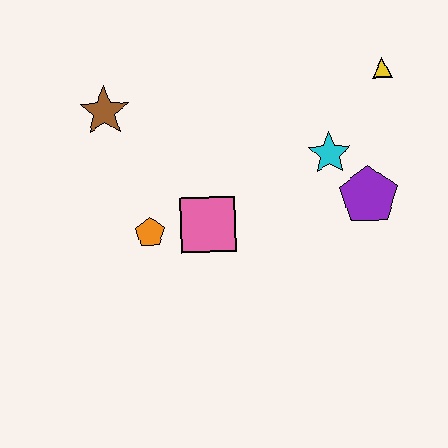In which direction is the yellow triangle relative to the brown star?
The yellow triangle is to the right of the brown star.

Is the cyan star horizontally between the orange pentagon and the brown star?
No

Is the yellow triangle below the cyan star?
No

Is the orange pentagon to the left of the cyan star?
Yes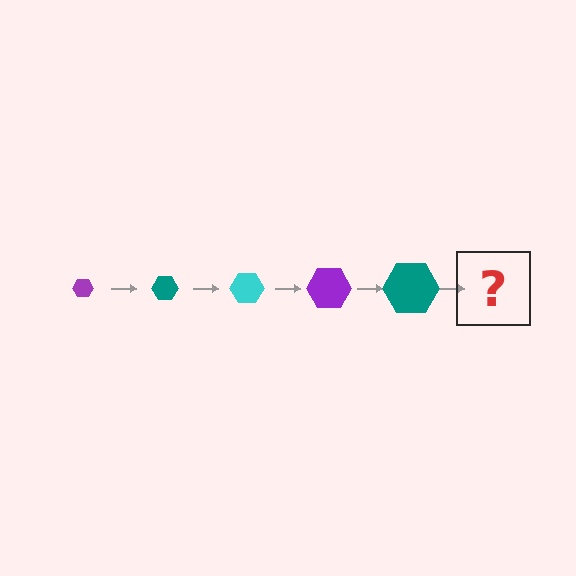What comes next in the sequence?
The next element should be a cyan hexagon, larger than the previous one.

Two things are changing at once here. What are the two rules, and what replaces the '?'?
The two rules are that the hexagon grows larger each step and the color cycles through purple, teal, and cyan. The '?' should be a cyan hexagon, larger than the previous one.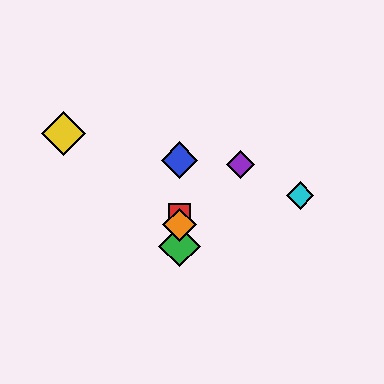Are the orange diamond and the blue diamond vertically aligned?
Yes, both are at x≈179.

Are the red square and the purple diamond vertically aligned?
No, the red square is at x≈179 and the purple diamond is at x≈240.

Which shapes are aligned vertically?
The red square, the blue diamond, the green diamond, the orange diamond are aligned vertically.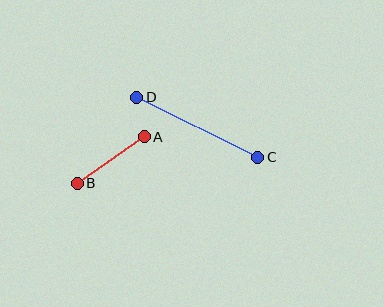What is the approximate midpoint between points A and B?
The midpoint is at approximately (111, 160) pixels.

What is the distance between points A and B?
The distance is approximately 82 pixels.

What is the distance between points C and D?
The distance is approximately 135 pixels.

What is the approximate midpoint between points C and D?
The midpoint is at approximately (197, 127) pixels.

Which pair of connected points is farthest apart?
Points C and D are farthest apart.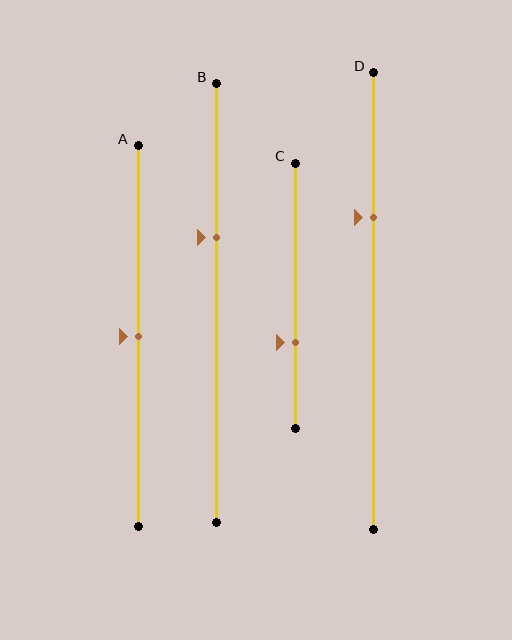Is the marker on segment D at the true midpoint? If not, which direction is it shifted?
No, the marker on segment D is shifted upward by about 18% of the segment length.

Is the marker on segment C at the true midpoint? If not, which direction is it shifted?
No, the marker on segment C is shifted downward by about 18% of the segment length.